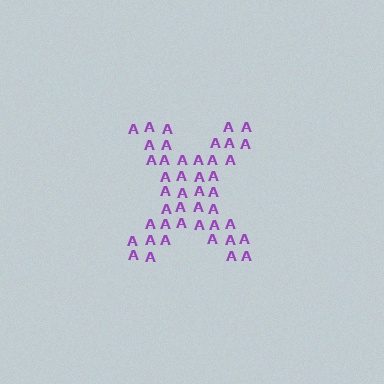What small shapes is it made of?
It is made of small letter A's.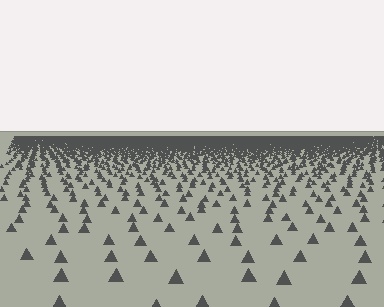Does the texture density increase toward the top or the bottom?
Density increases toward the top.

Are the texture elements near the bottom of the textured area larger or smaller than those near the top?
Larger. Near the bottom, elements are closer to the viewer and appear at a bigger on-screen size.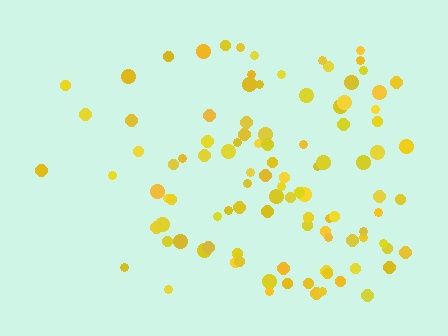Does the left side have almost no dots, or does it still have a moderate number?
Still a moderate number, just noticeably fewer than the right.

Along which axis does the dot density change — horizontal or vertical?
Horizontal.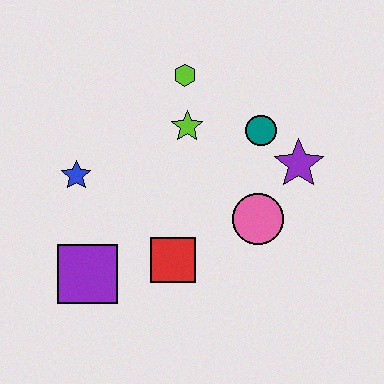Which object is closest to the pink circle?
The purple star is closest to the pink circle.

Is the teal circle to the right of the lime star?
Yes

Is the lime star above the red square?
Yes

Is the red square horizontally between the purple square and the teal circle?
Yes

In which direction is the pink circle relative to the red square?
The pink circle is to the right of the red square.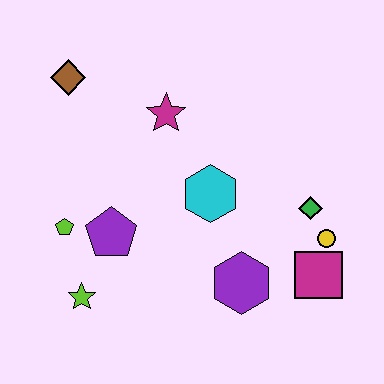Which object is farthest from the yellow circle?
The brown diamond is farthest from the yellow circle.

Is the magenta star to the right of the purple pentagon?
Yes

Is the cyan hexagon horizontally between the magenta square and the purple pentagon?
Yes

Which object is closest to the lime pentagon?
The purple pentagon is closest to the lime pentagon.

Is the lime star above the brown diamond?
No